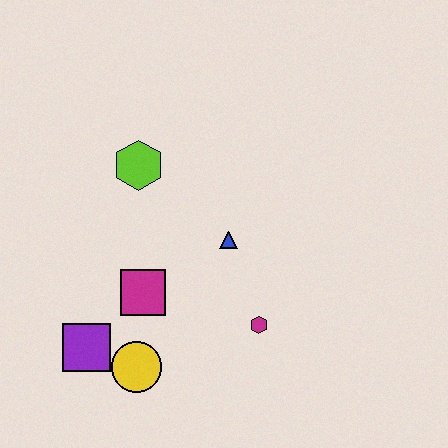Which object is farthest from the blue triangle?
The purple square is farthest from the blue triangle.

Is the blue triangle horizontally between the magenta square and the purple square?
No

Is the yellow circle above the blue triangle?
No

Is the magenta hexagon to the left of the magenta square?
No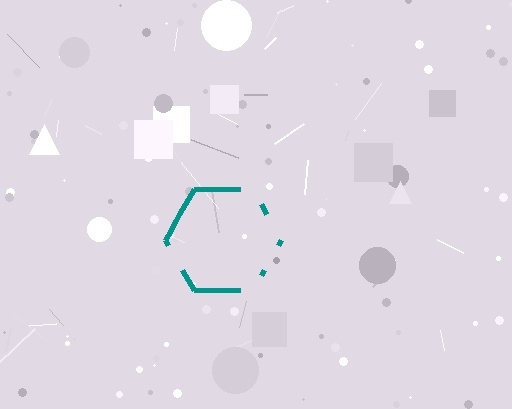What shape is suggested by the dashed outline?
The dashed outline suggests a hexagon.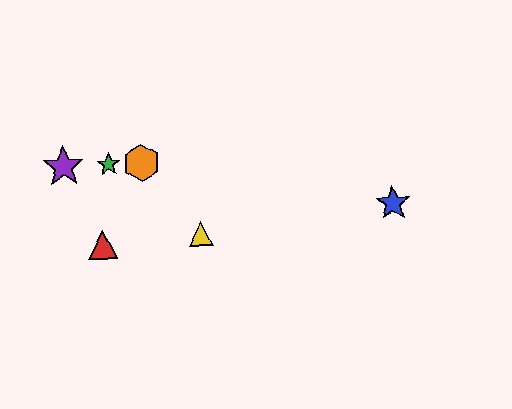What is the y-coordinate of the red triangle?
The red triangle is at y≈244.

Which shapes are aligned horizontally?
The green star, the purple star, the orange hexagon are aligned horizontally.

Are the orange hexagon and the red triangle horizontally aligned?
No, the orange hexagon is at y≈163 and the red triangle is at y≈244.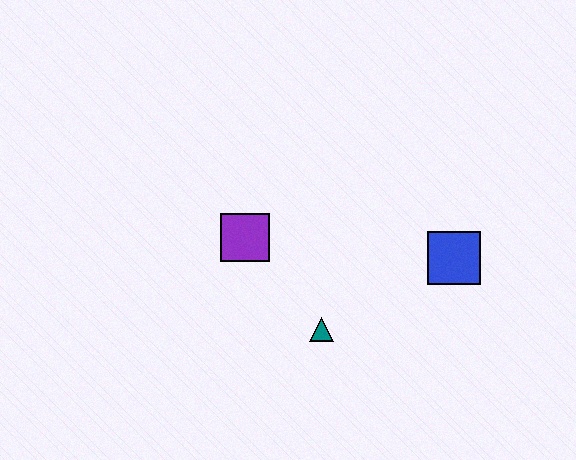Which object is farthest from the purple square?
The blue square is farthest from the purple square.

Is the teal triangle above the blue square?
No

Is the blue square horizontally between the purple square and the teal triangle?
No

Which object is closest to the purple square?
The teal triangle is closest to the purple square.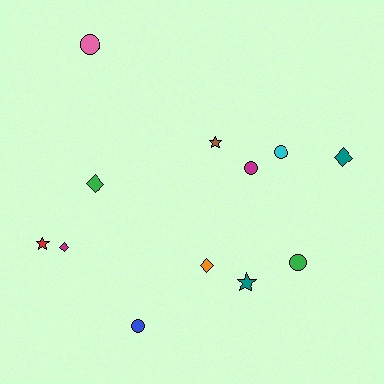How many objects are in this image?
There are 12 objects.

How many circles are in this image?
There are 5 circles.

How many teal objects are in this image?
There are 2 teal objects.